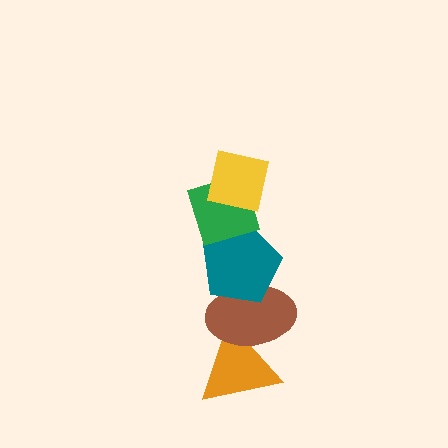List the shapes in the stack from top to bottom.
From top to bottom: the yellow square, the green diamond, the teal pentagon, the brown ellipse, the orange triangle.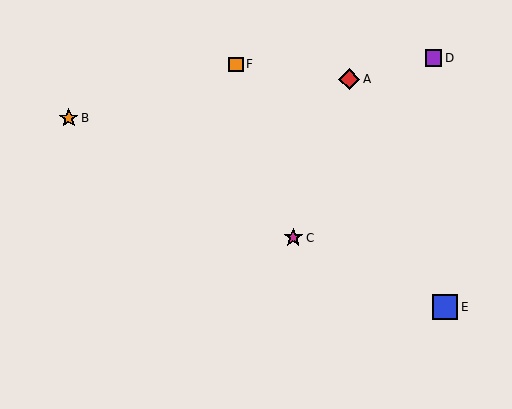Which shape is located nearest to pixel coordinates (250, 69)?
The orange square (labeled F) at (236, 64) is nearest to that location.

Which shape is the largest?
The blue square (labeled E) is the largest.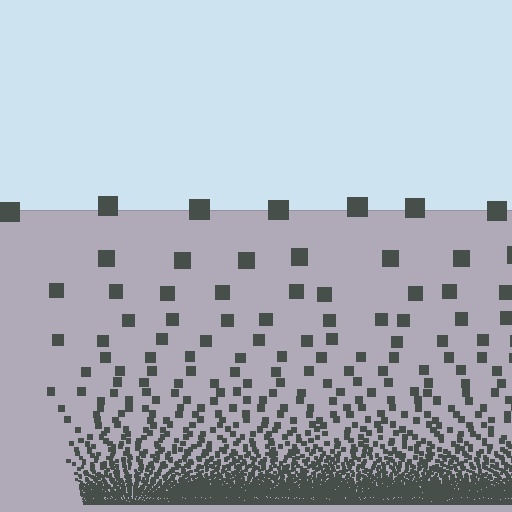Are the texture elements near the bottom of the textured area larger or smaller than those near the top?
Smaller. The gradient is inverted — elements near the bottom are smaller and denser.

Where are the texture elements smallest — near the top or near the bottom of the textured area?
Near the bottom.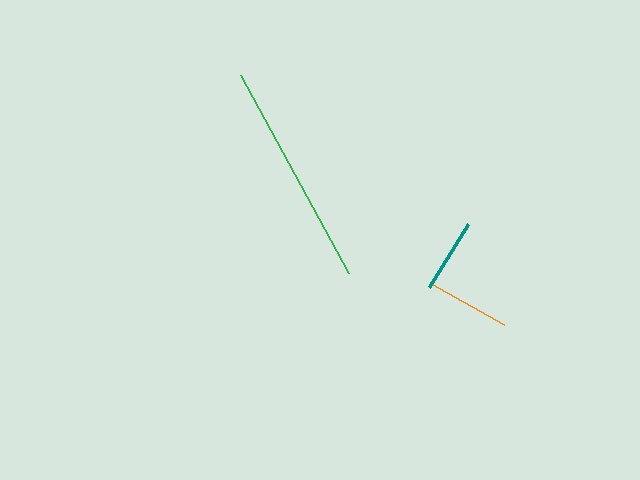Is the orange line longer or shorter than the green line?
The green line is longer than the orange line.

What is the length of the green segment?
The green segment is approximately 226 pixels long.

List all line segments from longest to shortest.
From longest to shortest: green, orange, teal.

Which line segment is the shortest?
The teal line is the shortest at approximately 74 pixels.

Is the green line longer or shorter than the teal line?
The green line is longer than the teal line.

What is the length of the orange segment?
The orange segment is approximately 84 pixels long.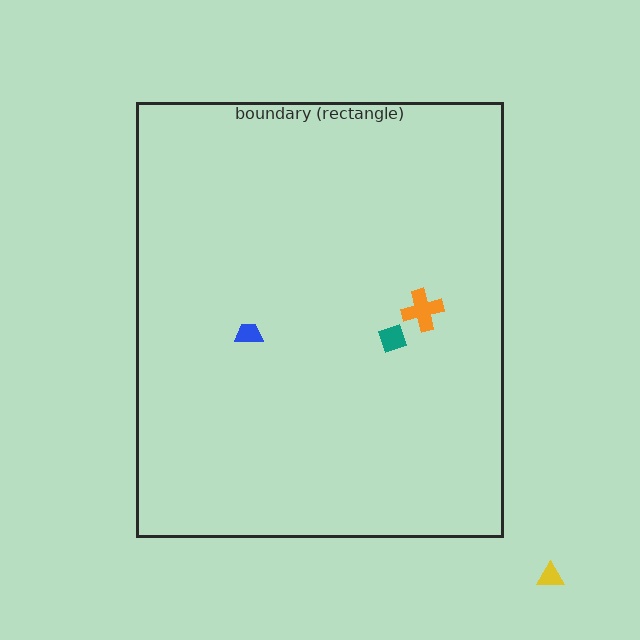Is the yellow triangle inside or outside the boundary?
Outside.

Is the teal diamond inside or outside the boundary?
Inside.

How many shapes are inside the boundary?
3 inside, 1 outside.